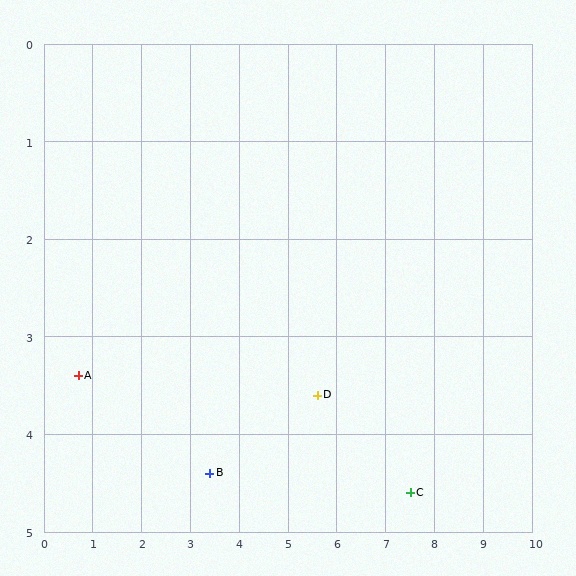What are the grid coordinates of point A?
Point A is at approximately (0.7, 3.4).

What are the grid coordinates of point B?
Point B is at approximately (3.4, 4.4).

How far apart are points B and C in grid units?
Points B and C are about 4.1 grid units apart.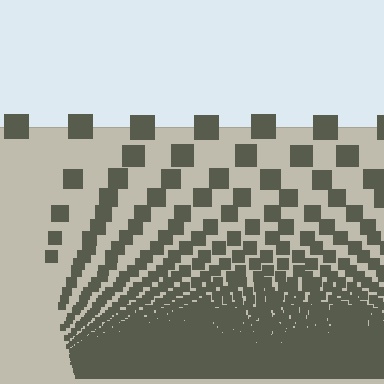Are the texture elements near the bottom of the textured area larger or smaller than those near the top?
Smaller. The gradient is inverted — elements near the bottom are smaller and denser.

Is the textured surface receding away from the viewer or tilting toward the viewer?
The surface appears to tilt toward the viewer. Texture elements get larger and sparser toward the top.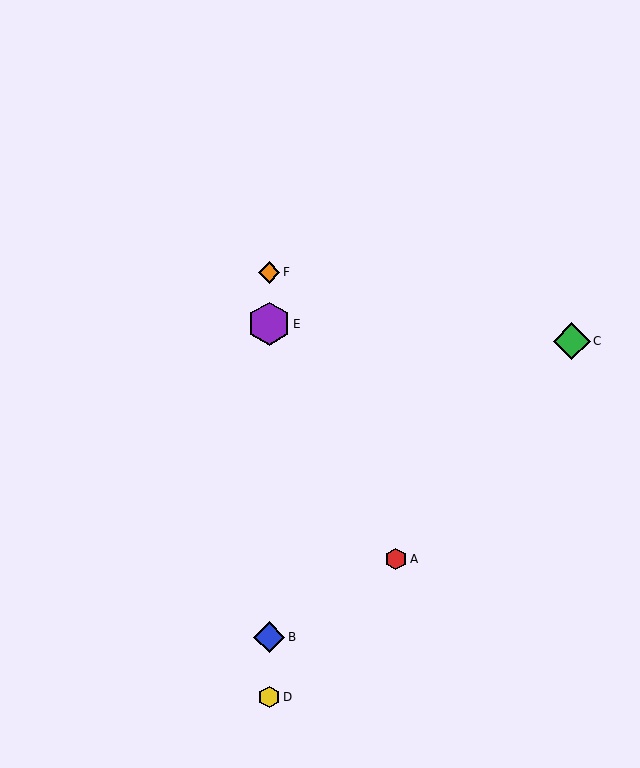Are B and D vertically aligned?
Yes, both are at x≈269.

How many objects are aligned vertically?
4 objects (B, D, E, F) are aligned vertically.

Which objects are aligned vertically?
Objects B, D, E, F are aligned vertically.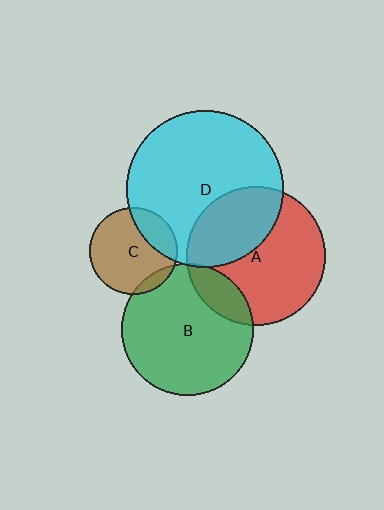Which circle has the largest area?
Circle D (cyan).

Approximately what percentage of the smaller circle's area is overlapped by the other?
Approximately 10%.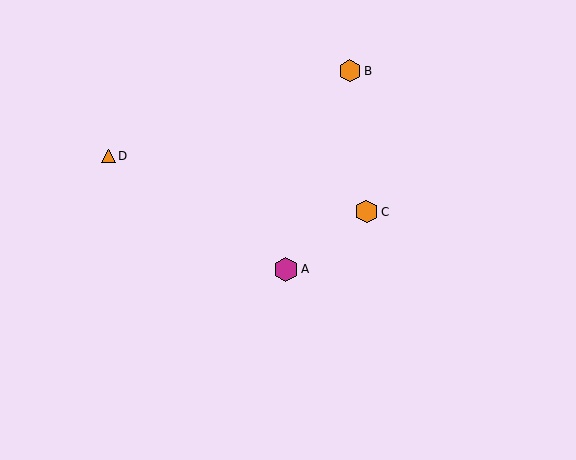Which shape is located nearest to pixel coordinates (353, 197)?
The orange hexagon (labeled C) at (366, 212) is nearest to that location.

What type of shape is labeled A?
Shape A is a magenta hexagon.